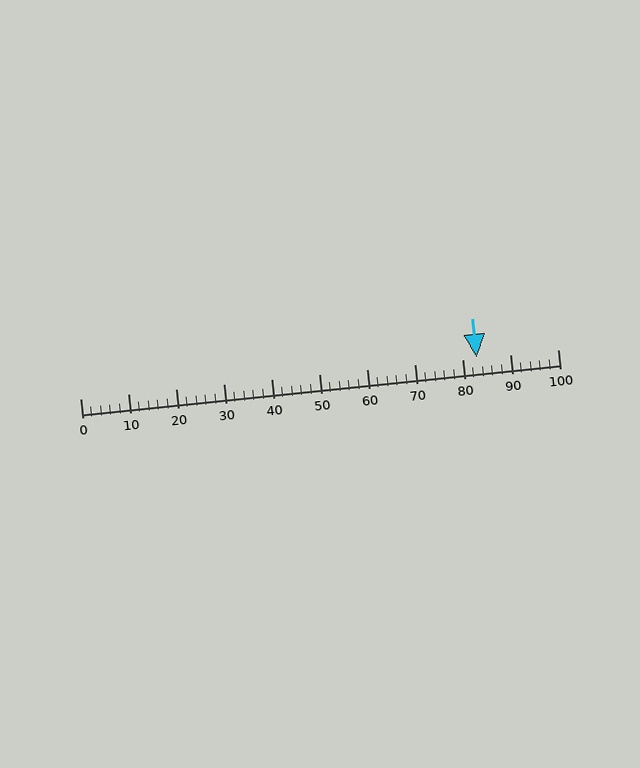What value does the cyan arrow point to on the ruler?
The cyan arrow points to approximately 83.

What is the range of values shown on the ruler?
The ruler shows values from 0 to 100.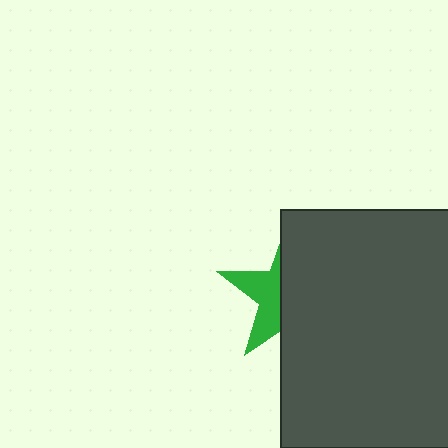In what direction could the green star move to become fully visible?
The green star could move left. That would shift it out from behind the dark gray rectangle entirely.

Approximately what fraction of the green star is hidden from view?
Roughly 62% of the green star is hidden behind the dark gray rectangle.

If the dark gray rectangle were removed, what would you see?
You would see the complete green star.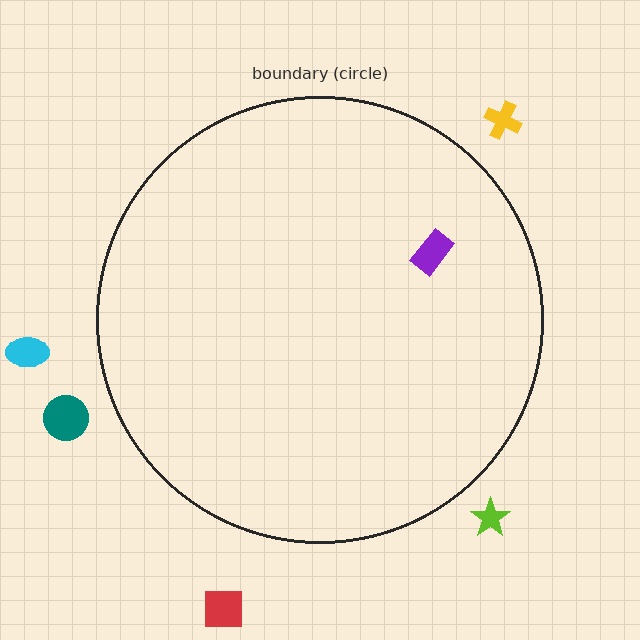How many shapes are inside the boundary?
1 inside, 5 outside.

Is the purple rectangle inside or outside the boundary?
Inside.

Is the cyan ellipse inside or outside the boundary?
Outside.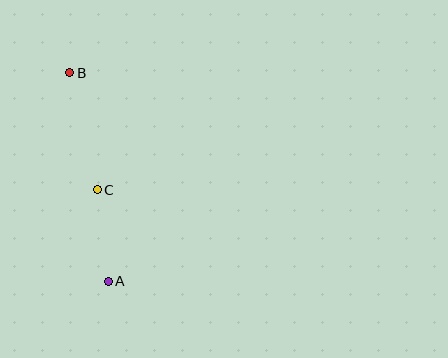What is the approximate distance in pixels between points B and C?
The distance between B and C is approximately 120 pixels.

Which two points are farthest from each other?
Points A and B are farthest from each other.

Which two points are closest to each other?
Points A and C are closest to each other.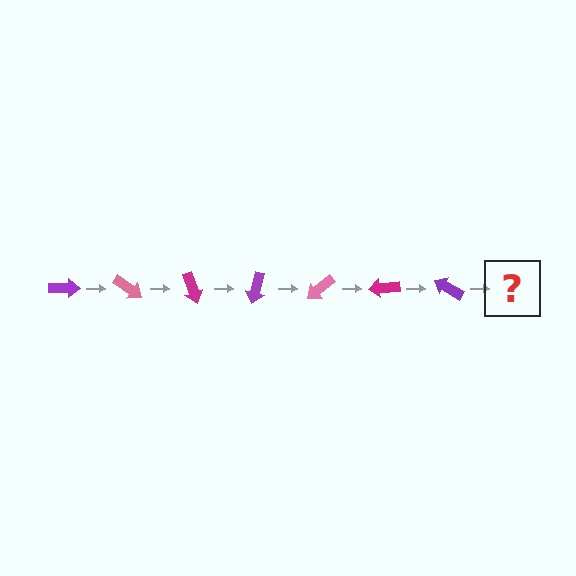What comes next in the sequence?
The next element should be a pink arrow, rotated 245 degrees from the start.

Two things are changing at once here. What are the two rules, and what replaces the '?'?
The two rules are that it rotates 35 degrees each step and the color cycles through purple, pink, and magenta. The '?' should be a pink arrow, rotated 245 degrees from the start.